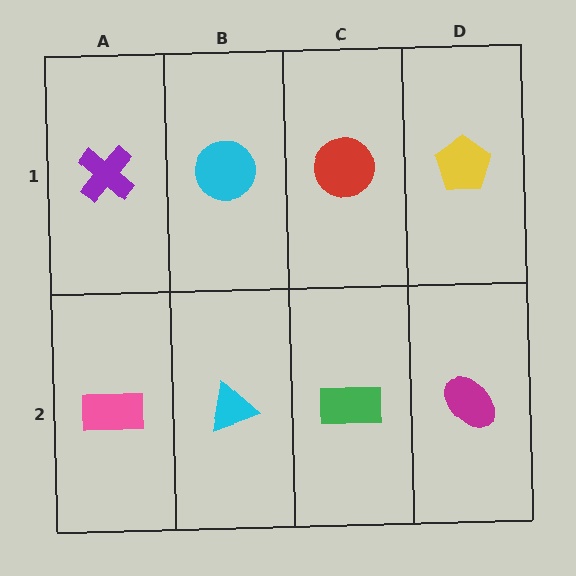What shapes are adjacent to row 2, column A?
A purple cross (row 1, column A), a cyan triangle (row 2, column B).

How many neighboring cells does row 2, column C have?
3.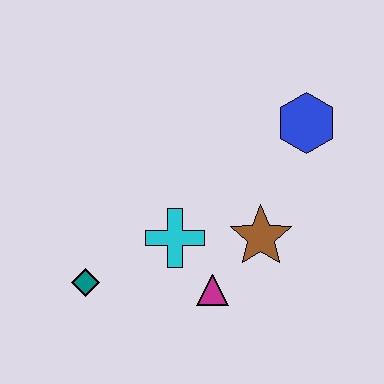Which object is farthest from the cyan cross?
The blue hexagon is farthest from the cyan cross.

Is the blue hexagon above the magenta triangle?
Yes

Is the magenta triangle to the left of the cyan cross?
No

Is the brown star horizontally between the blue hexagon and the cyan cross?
Yes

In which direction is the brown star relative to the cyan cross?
The brown star is to the right of the cyan cross.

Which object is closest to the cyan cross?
The magenta triangle is closest to the cyan cross.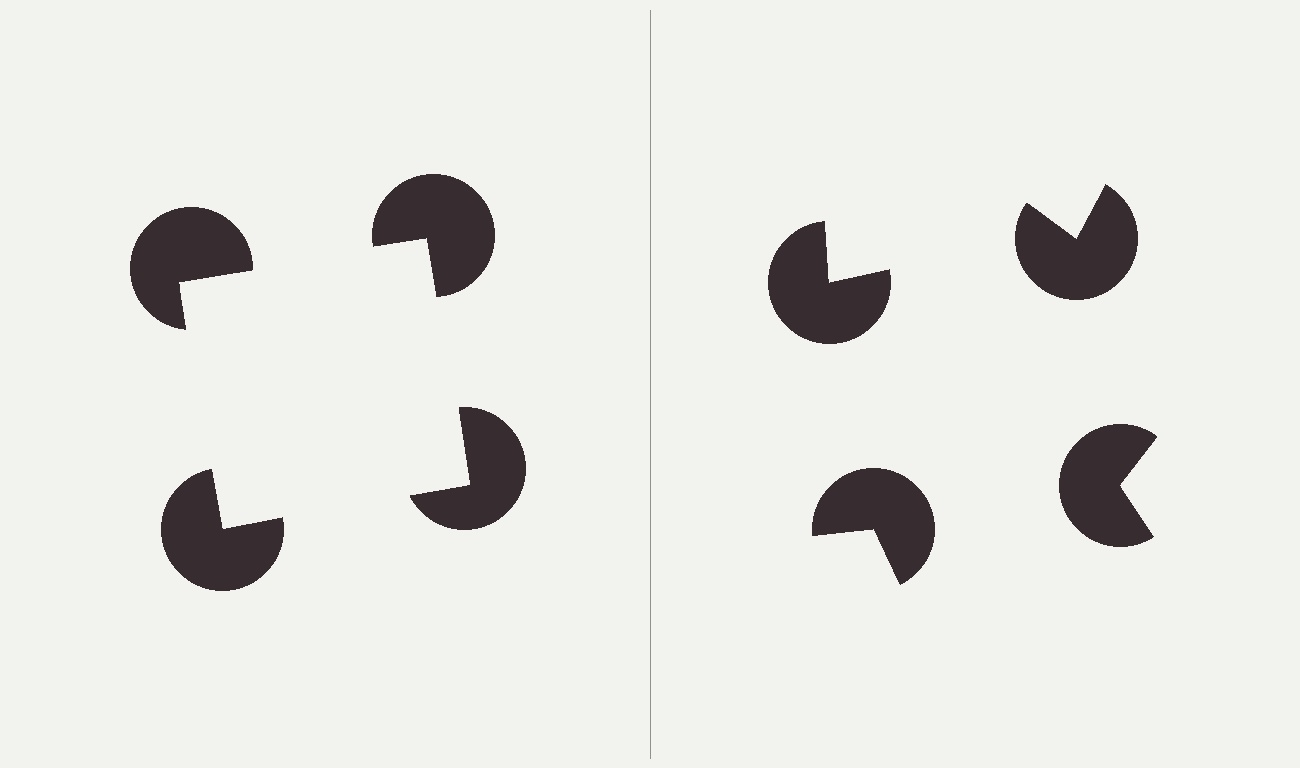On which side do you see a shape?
An illusory square appears on the left side. On the right side the wedge cuts are rotated, so no coherent shape forms.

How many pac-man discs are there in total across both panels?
8 — 4 on each side.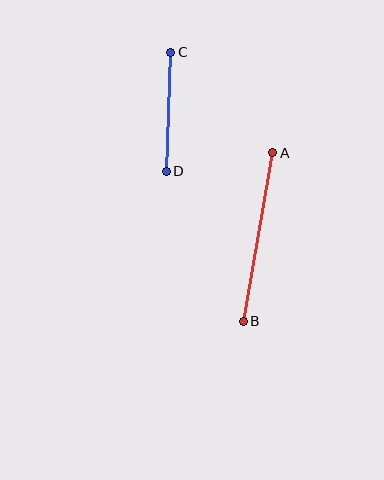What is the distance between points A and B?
The distance is approximately 171 pixels.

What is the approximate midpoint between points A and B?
The midpoint is at approximately (258, 237) pixels.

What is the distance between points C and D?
The distance is approximately 119 pixels.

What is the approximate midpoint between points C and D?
The midpoint is at approximately (168, 112) pixels.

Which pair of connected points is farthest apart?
Points A and B are farthest apart.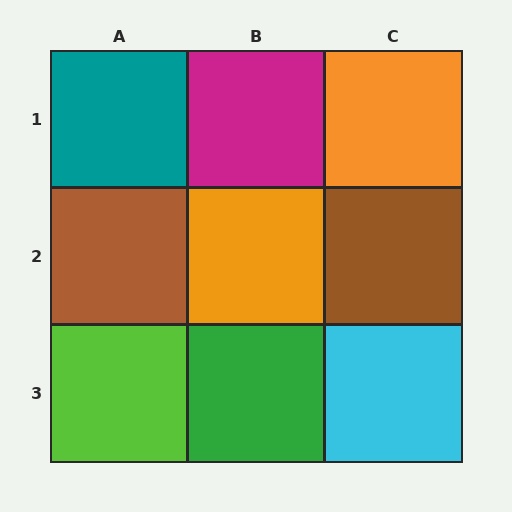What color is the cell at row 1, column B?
Magenta.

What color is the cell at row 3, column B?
Green.